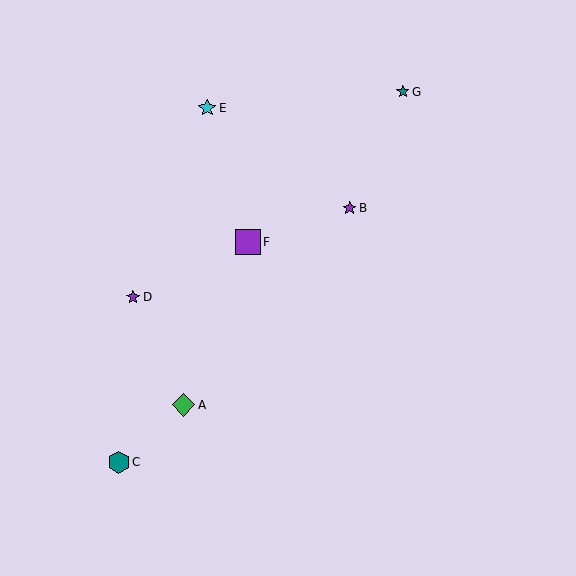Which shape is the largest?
The purple square (labeled F) is the largest.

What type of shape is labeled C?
Shape C is a teal hexagon.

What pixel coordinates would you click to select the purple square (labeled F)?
Click at (248, 242) to select the purple square F.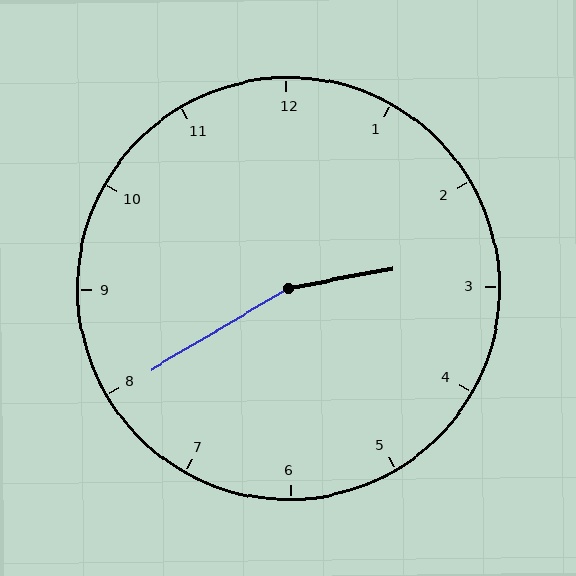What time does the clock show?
2:40.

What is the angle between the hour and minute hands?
Approximately 160 degrees.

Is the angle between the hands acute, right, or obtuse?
It is obtuse.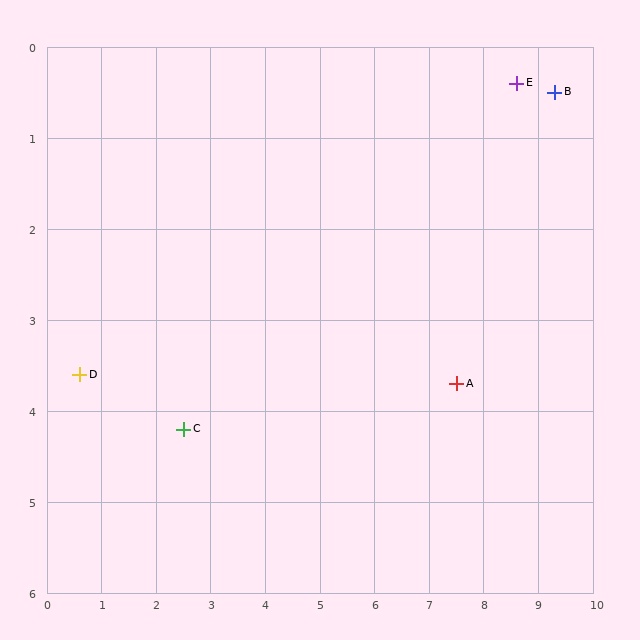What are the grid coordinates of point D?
Point D is at approximately (0.6, 3.6).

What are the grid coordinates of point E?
Point E is at approximately (8.6, 0.4).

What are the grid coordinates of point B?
Point B is at approximately (9.3, 0.5).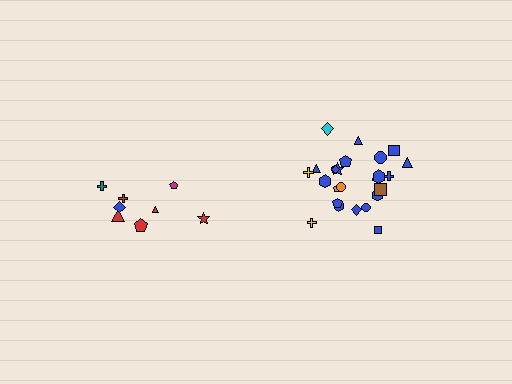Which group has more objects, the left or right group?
The right group.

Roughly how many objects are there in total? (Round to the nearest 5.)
Roughly 35 objects in total.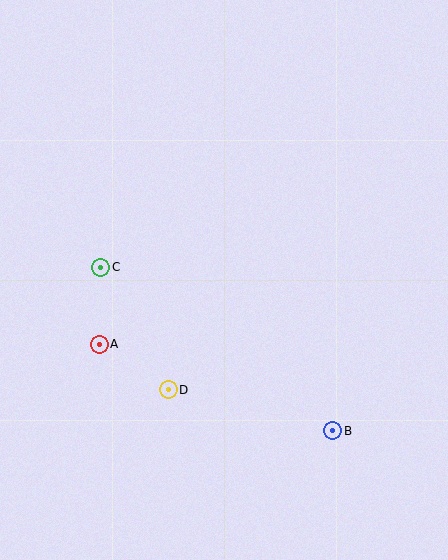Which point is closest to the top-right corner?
Point C is closest to the top-right corner.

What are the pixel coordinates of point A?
Point A is at (99, 344).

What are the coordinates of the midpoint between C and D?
The midpoint between C and D is at (135, 328).